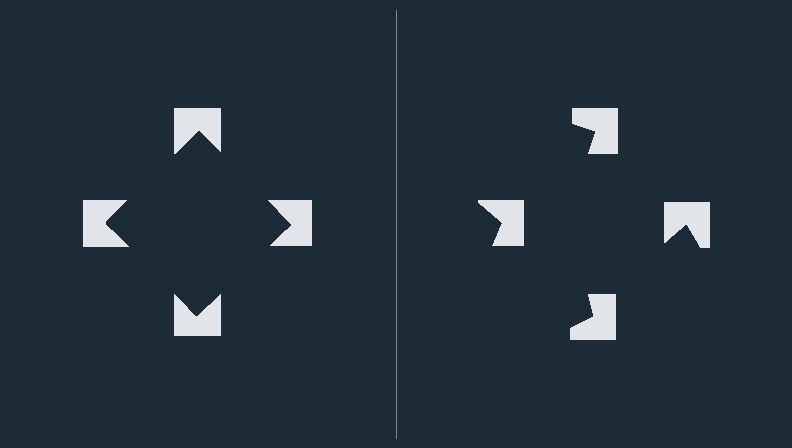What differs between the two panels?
The notched squares are positioned identically on both sides; only the wedge orientations differ. On the left they align to a square; on the right they are misaligned.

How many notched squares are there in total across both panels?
8 — 4 on each side.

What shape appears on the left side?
An illusory square.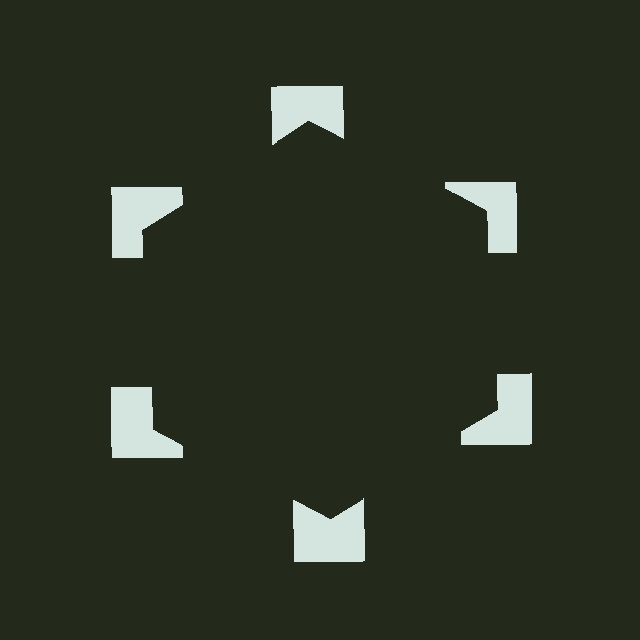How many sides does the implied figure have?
6 sides.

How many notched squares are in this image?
There are 6 — one at each vertex of the illusory hexagon.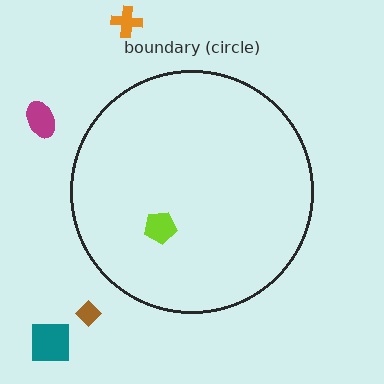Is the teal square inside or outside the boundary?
Outside.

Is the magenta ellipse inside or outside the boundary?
Outside.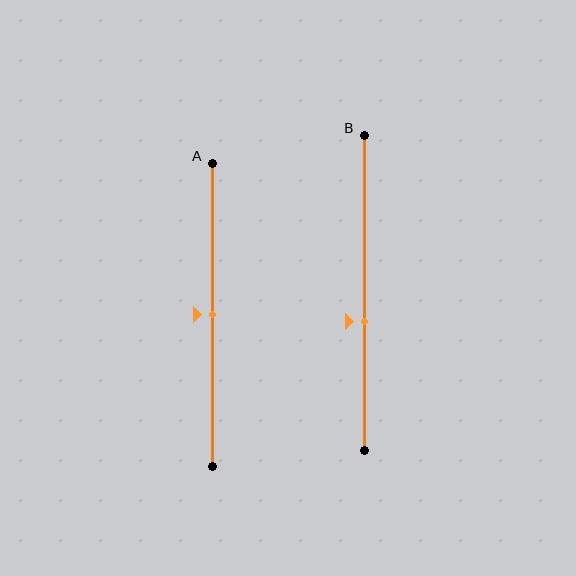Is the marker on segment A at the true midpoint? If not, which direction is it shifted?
Yes, the marker on segment A is at the true midpoint.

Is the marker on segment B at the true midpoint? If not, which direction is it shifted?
No, the marker on segment B is shifted downward by about 9% of the segment length.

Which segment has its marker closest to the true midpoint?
Segment A has its marker closest to the true midpoint.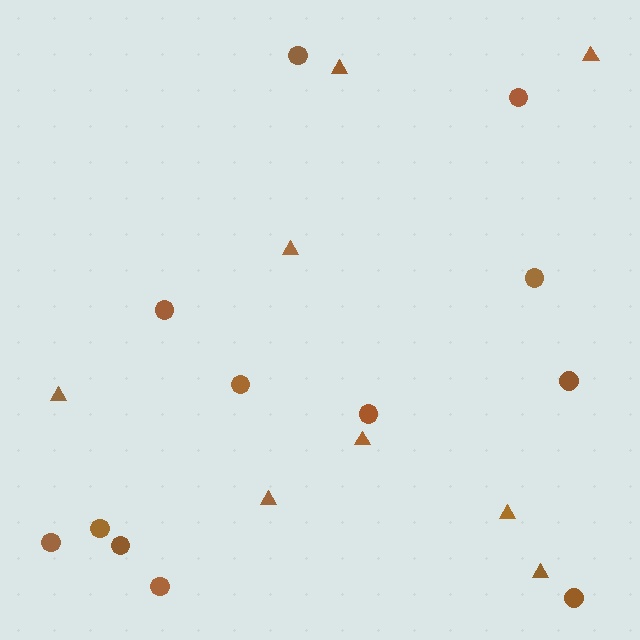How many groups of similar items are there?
There are 2 groups: one group of circles (12) and one group of triangles (8).